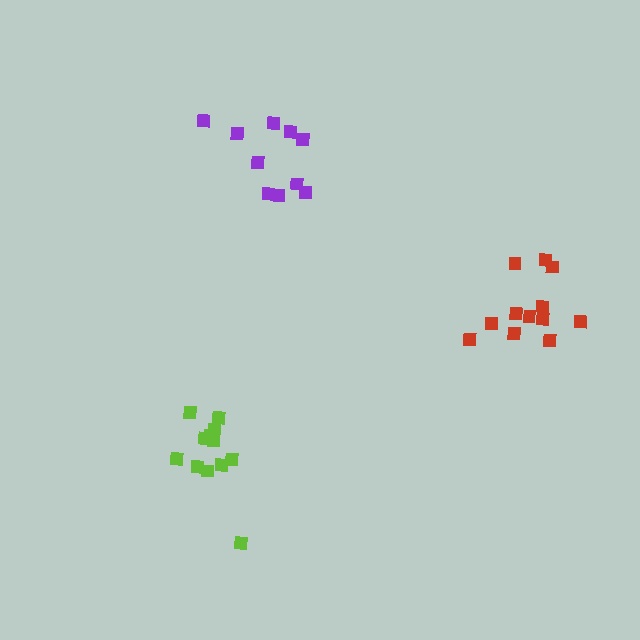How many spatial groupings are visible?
There are 3 spatial groupings.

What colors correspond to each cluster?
The clusters are colored: lime, purple, red.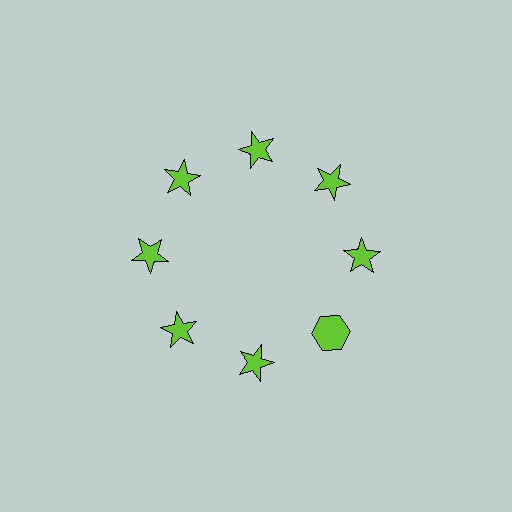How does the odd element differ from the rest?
It has a different shape: hexagon instead of star.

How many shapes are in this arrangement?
There are 8 shapes arranged in a ring pattern.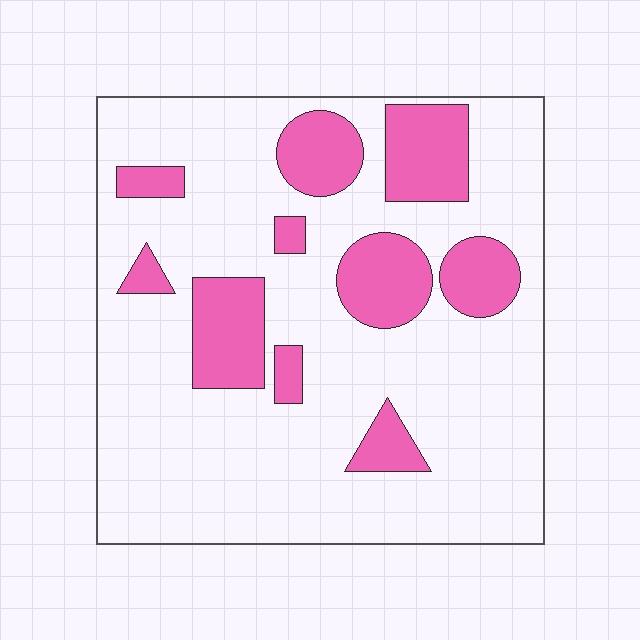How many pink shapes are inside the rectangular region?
10.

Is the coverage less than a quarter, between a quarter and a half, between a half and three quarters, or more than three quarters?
Less than a quarter.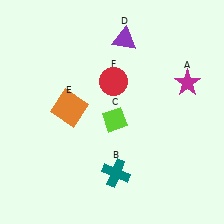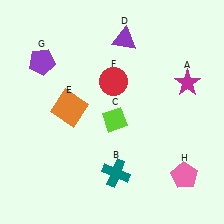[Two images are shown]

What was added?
A purple pentagon (G), a pink pentagon (H) were added in Image 2.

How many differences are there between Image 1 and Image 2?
There are 2 differences between the two images.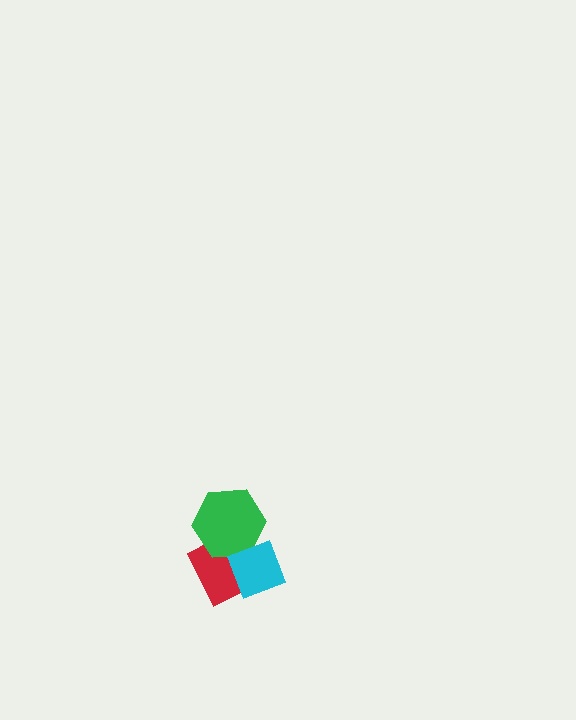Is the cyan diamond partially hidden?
No, no other shape covers it.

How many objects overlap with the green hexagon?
2 objects overlap with the green hexagon.